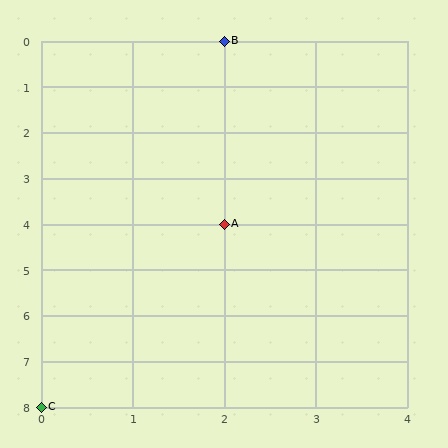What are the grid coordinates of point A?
Point A is at grid coordinates (2, 4).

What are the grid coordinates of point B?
Point B is at grid coordinates (2, 0).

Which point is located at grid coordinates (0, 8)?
Point C is at (0, 8).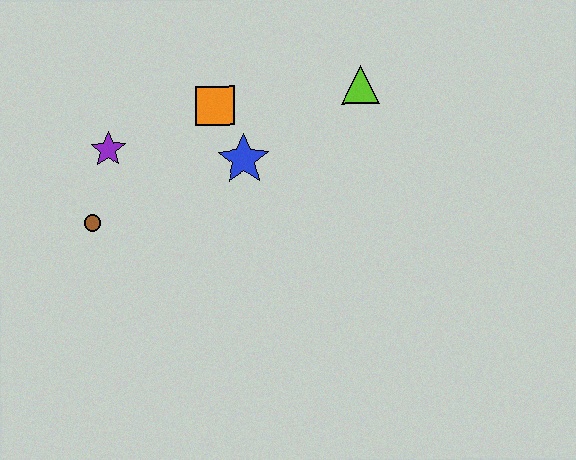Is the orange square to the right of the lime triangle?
No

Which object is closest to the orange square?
The blue star is closest to the orange square.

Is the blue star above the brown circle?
Yes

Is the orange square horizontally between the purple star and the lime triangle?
Yes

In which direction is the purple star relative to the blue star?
The purple star is to the left of the blue star.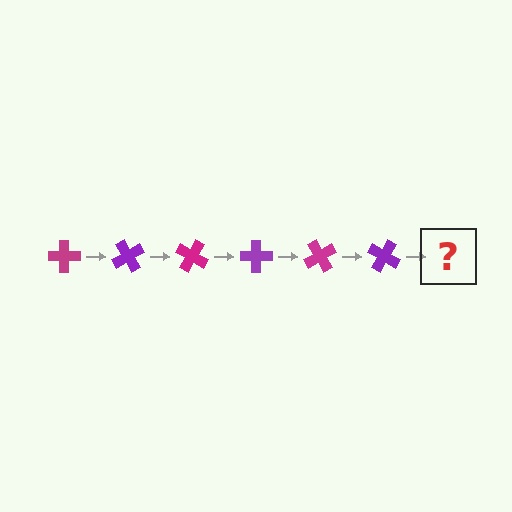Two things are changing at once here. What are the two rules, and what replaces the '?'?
The two rules are that it rotates 60 degrees each step and the color cycles through magenta and purple. The '?' should be a magenta cross, rotated 360 degrees from the start.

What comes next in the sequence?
The next element should be a magenta cross, rotated 360 degrees from the start.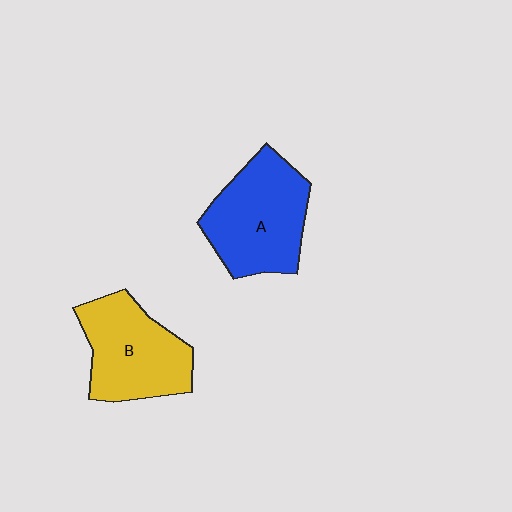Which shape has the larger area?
Shape A (blue).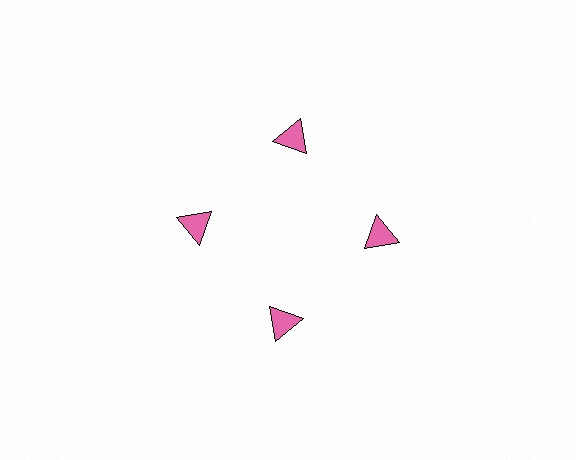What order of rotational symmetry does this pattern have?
This pattern has 4-fold rotational symmetry.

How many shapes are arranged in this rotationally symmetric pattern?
There are 4 shapes, arranged in 4 groups of 1.